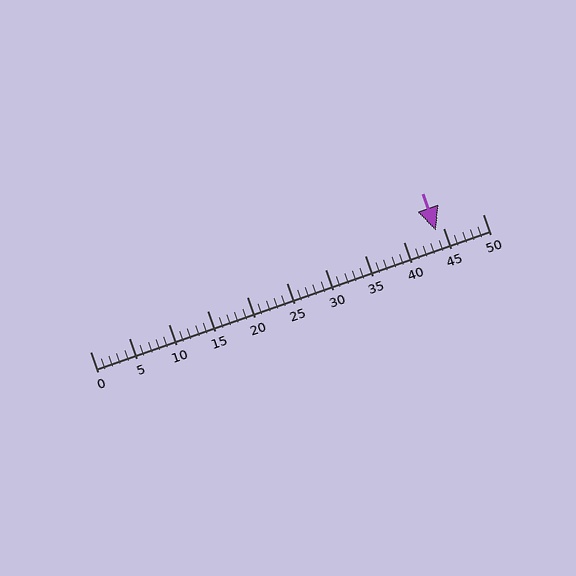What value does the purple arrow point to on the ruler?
The purple arrow points to approximately 44.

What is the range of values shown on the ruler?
The ruler shows values from 0 to 50.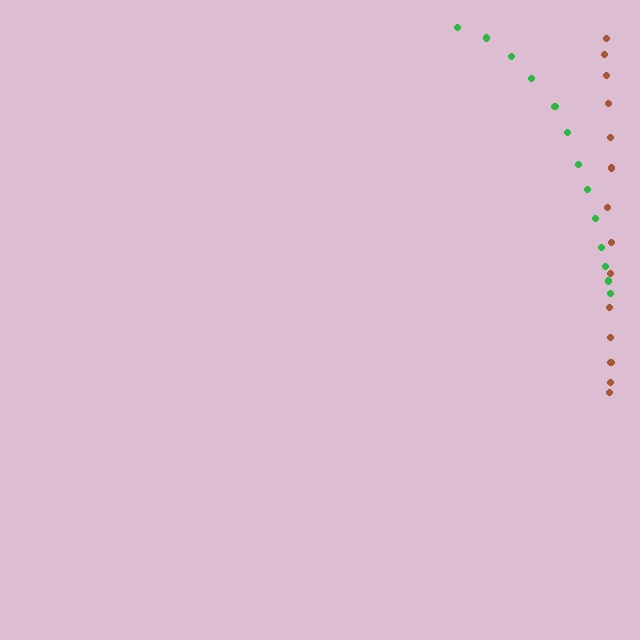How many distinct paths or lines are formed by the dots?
There are 2 distinct paths.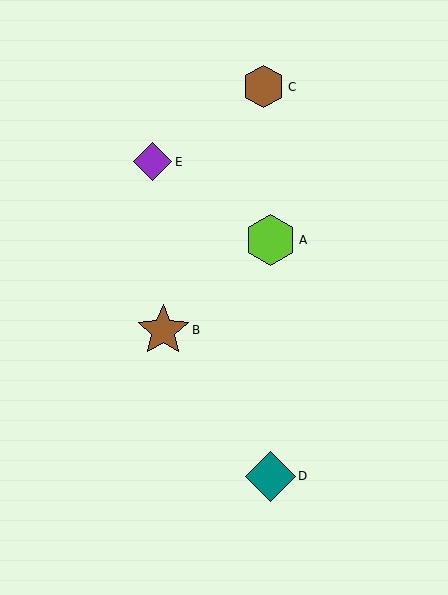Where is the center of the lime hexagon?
The center of the lime hexagon is at (271, 240).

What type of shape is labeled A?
Shape A is a lime hexagon.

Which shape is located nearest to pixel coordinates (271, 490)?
The teal diamond (labeled D) at (270, 476) is nearest to that location.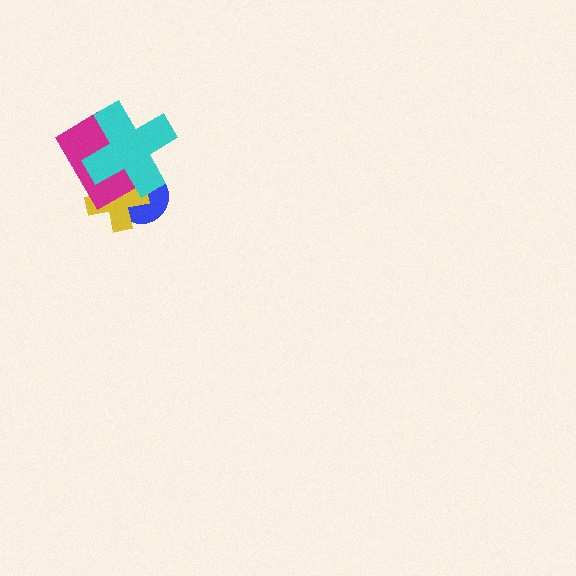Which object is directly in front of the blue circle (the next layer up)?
The yellow cross is directly in front of the blue circle.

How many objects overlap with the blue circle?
3 objects overlap with the blue circle.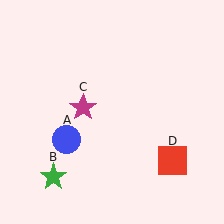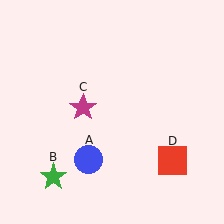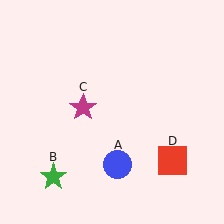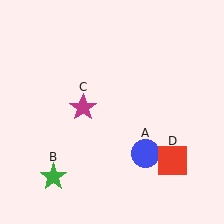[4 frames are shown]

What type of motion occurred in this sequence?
The blue circle (object A) rotated counterclockwise around the center of the scene.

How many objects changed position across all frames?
1 object changed position: blue circle (object A).